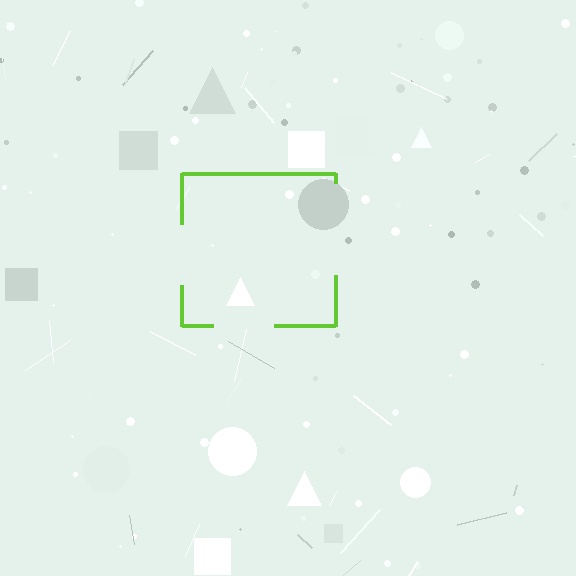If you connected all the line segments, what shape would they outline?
They would outline a square.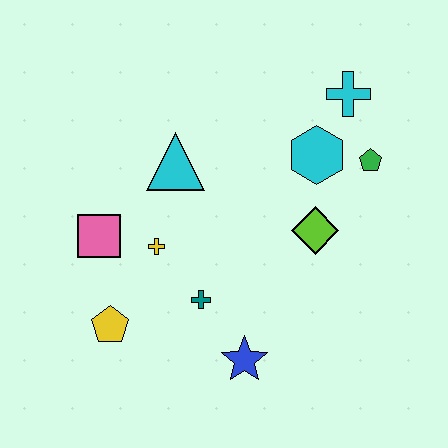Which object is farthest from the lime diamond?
The yellow pentagon is farthest from the lime diamond.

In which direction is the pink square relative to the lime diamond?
The pink square is to the left of the lime diamond.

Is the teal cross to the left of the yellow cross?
No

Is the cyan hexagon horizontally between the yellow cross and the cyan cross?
Yes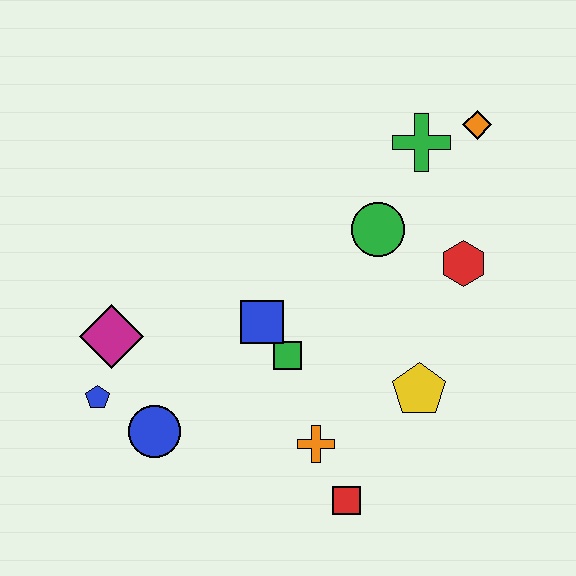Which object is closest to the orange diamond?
The green cross is closest to the orange diamond.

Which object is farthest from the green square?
The orange diamond is farthest from the green square.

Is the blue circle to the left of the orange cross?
Yes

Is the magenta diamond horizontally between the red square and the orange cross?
No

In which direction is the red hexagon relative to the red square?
The red hexagon is above the red square.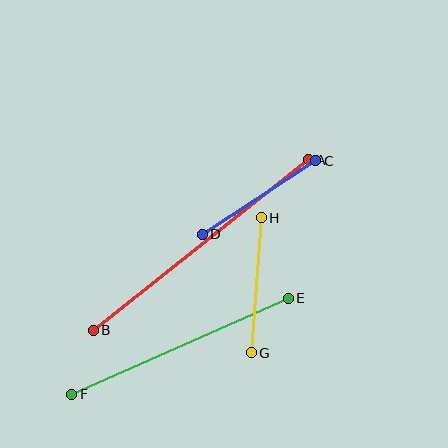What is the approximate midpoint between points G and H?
The midpoint is at approximately (256, 285) pixels.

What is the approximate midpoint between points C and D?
The midpoint is at approximately (259, 198) pixels.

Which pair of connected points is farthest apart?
Points A and B are farthest apart.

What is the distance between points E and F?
The distance is approximately 237 pixels.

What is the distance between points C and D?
The distance is approximately 135 pixels.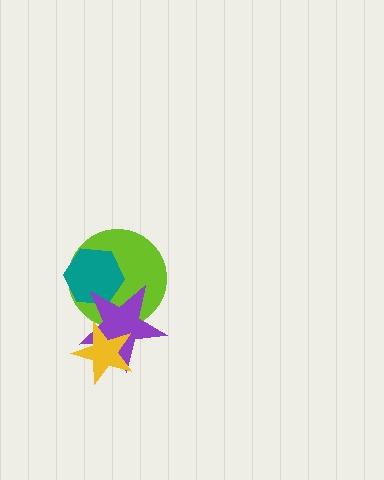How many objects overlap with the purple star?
3 objects overlap with the purple star.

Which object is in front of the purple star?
The yellow star is in front of the purple star.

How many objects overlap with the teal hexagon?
2 objects overlap with the teal hexagon.